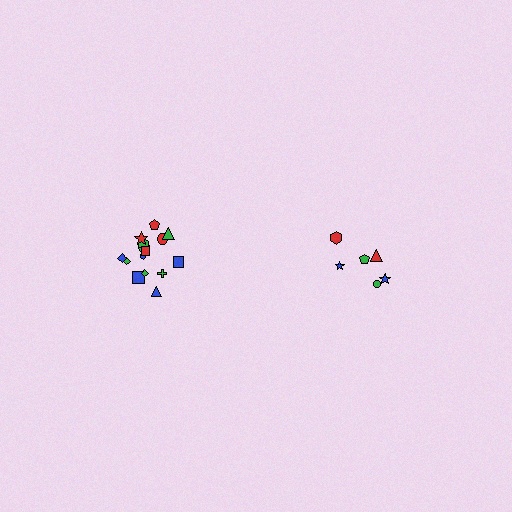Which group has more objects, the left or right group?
The left group.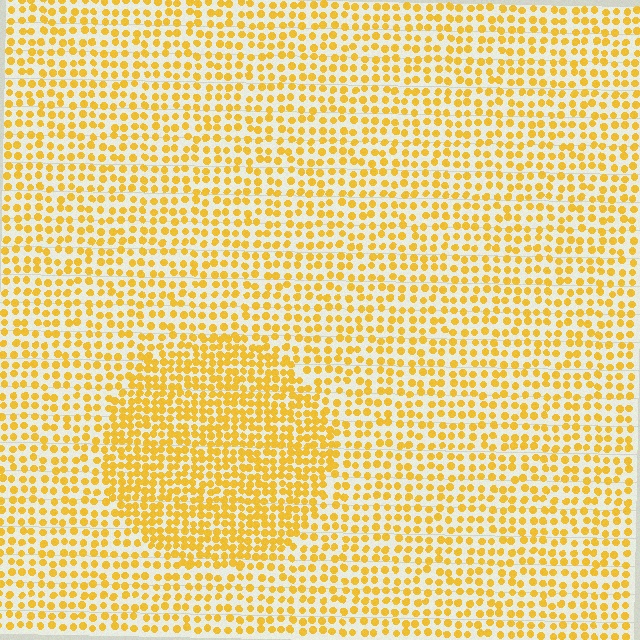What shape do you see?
I see a circle.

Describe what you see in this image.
The image contains small yellow elements arranged at two different densities. A circle-shaped region is visible where the elements are more densely packed than the surrounding area.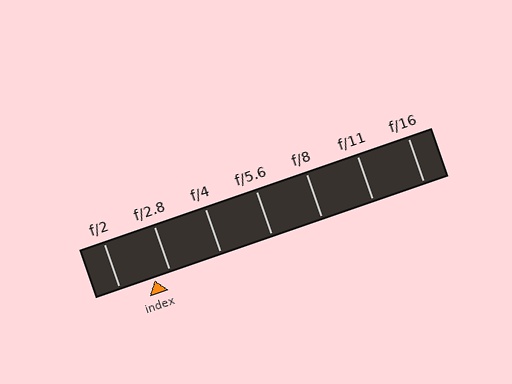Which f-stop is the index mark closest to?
The index mark is closest to f/2.8.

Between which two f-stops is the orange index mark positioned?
The index mark is between f/2 and f/2.8.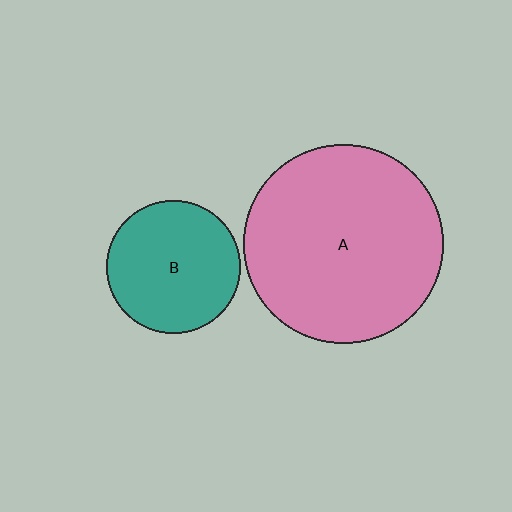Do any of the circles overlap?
No, none of the circles overlap.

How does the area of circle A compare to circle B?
Approximately 2.2 times.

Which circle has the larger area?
Circle A (pink).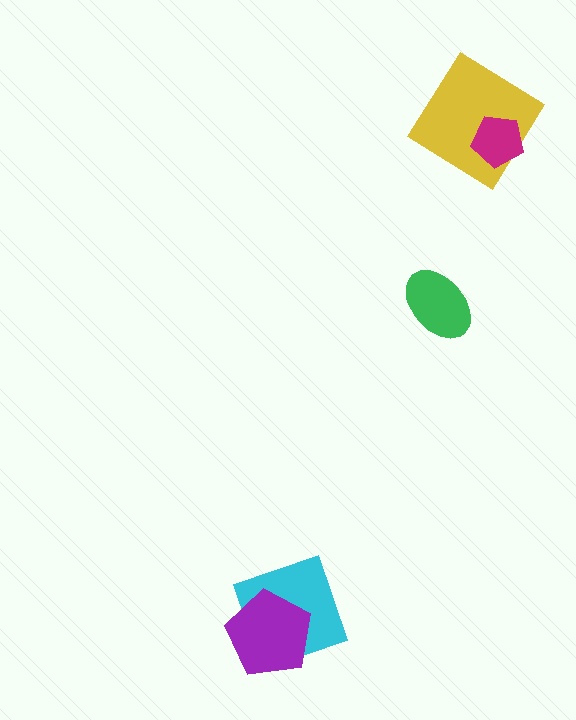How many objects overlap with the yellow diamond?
1 object overlaps with the yellow diamond.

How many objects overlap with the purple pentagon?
1 object overlaps with the purple pentagon.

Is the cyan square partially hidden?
Yes, it is partially covered by another shape.